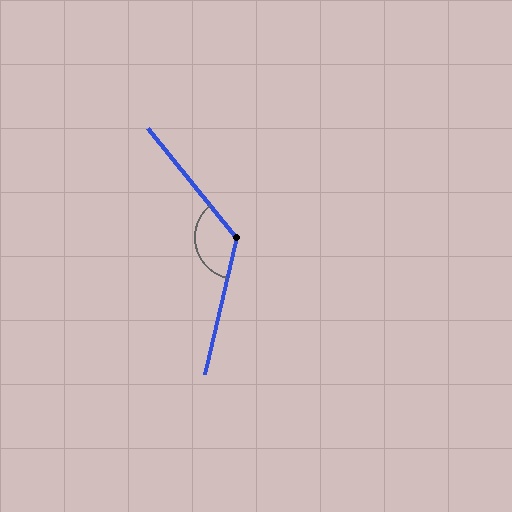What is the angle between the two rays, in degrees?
Approximately 128 degrees.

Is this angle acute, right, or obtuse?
It is obtuse.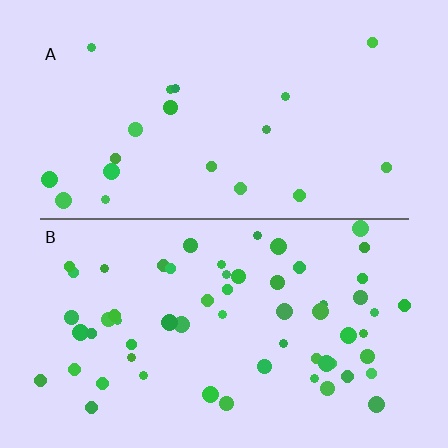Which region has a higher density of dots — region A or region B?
B (the bottom).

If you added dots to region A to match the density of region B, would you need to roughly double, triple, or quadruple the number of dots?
Approximately triple.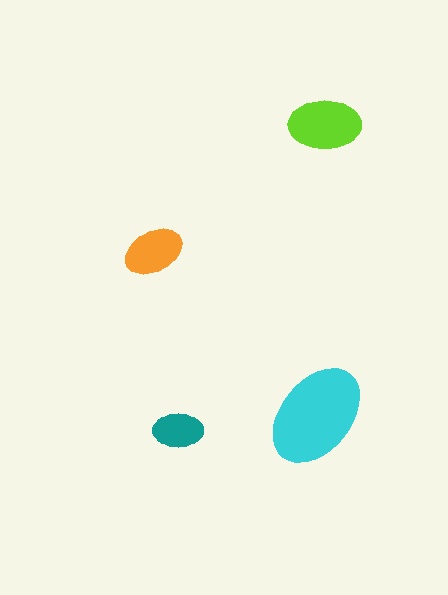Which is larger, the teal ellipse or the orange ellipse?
The orange one.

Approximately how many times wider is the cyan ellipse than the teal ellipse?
About 2 times wider.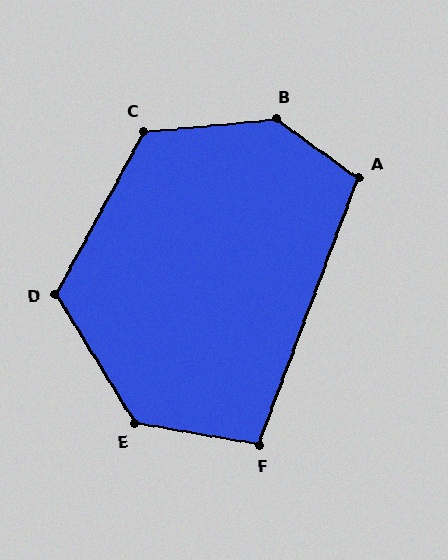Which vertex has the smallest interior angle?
F, at approximately 101 degrees.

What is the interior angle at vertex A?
Approximately 105 degrees (obtuse).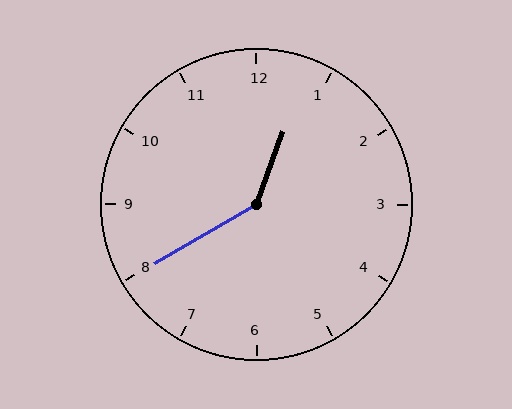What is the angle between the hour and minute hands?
Approximately 140 degrees.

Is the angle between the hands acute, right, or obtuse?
It is obtuse.